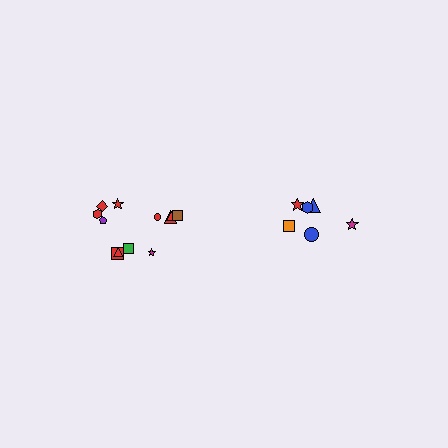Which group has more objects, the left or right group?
The left group.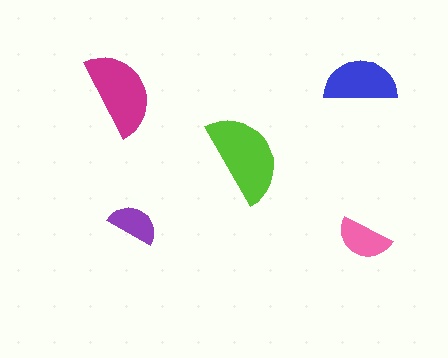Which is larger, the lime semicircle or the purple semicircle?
The lime one.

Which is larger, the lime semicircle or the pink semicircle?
The lime one.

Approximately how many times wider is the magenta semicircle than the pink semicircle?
About 1.5 times wider.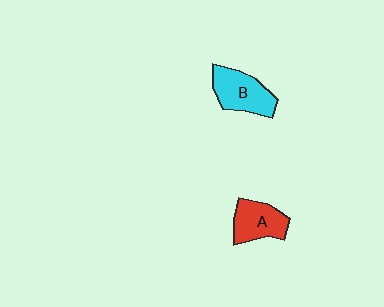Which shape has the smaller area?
Shape A (red).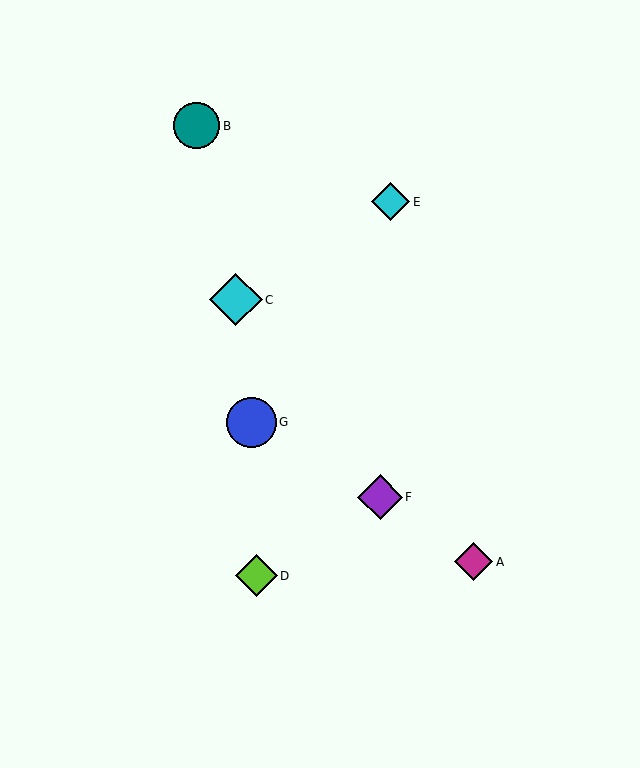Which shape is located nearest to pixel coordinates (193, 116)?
The teal circle (labeled B) at (197, 126) is nearest to that location.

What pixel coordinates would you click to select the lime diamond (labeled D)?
Click at (256, 576) to select the lime diamond D.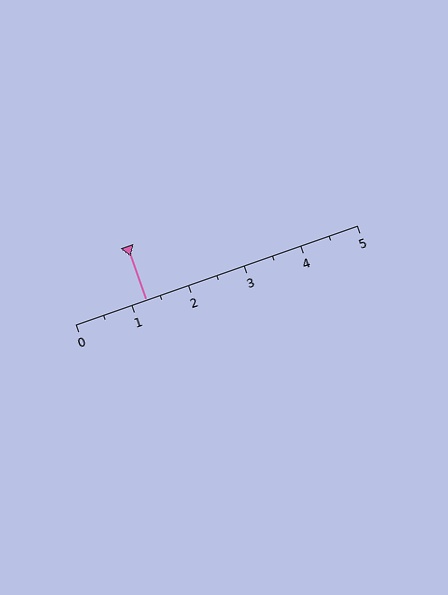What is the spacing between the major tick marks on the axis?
The major ticks are spaced 1 apart.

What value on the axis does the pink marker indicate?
The marker indicates approximately 1.2.